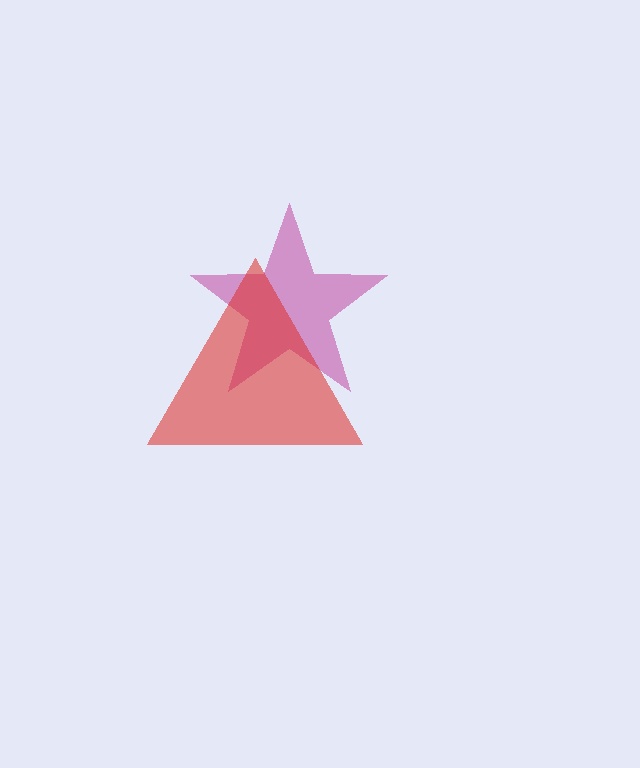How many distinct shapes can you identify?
There are 2 distinct shapes: a magenta star, a red triangle.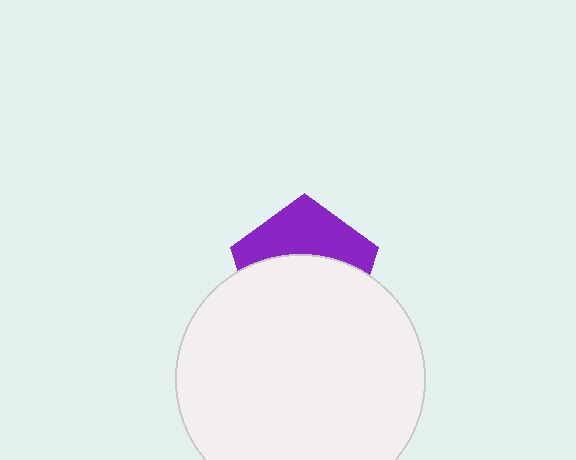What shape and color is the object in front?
The object in front is a white circle.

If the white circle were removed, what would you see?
You would see the complete purple pentagon.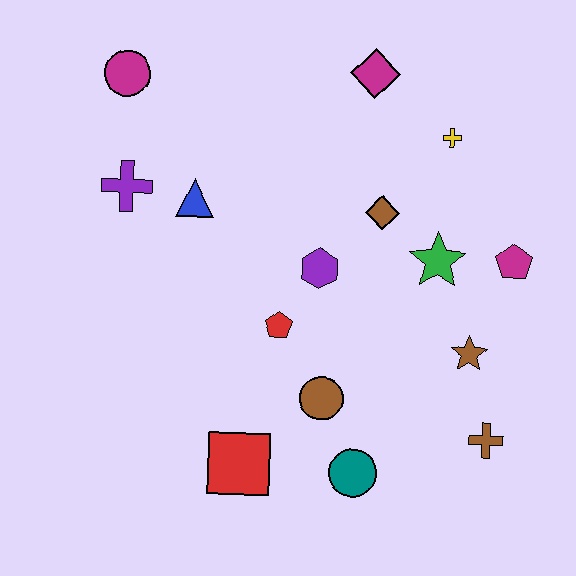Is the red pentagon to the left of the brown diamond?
Yes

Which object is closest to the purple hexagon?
The red pentagon is closest to the purple hexagon.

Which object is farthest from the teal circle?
The magenta circle is farthest from the teal circle.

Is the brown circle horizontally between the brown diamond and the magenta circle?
Yes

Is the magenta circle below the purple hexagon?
No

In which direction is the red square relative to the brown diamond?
The red square is below the brown diamond.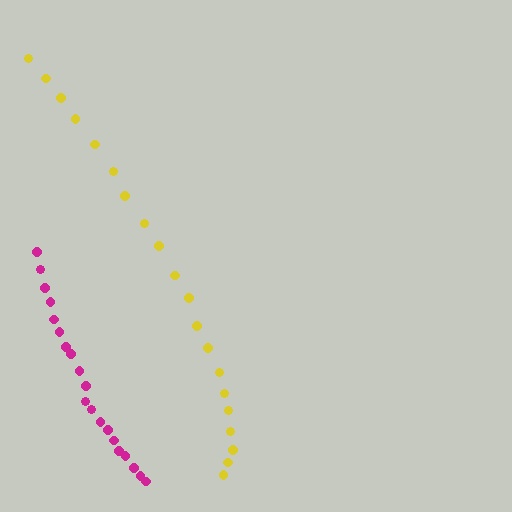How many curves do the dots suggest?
There are 2 distinct paths.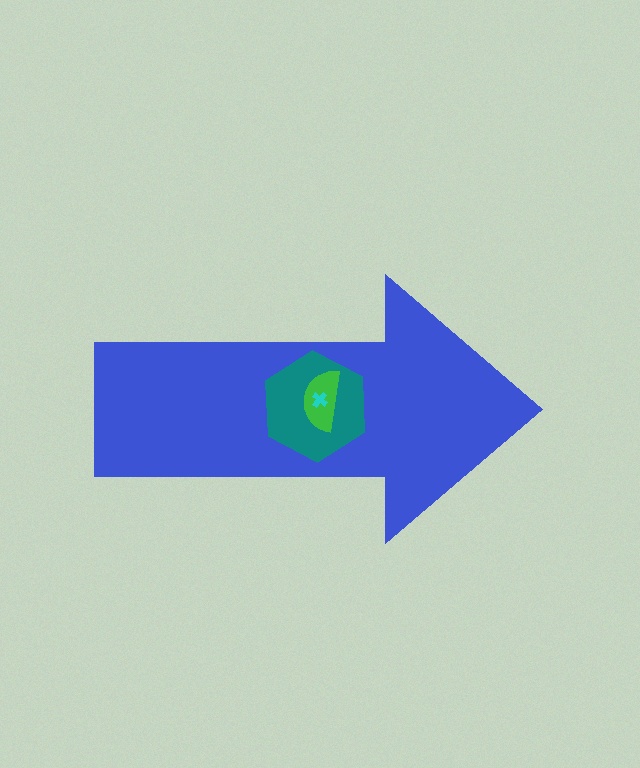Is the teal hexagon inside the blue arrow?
Yes.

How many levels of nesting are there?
4.